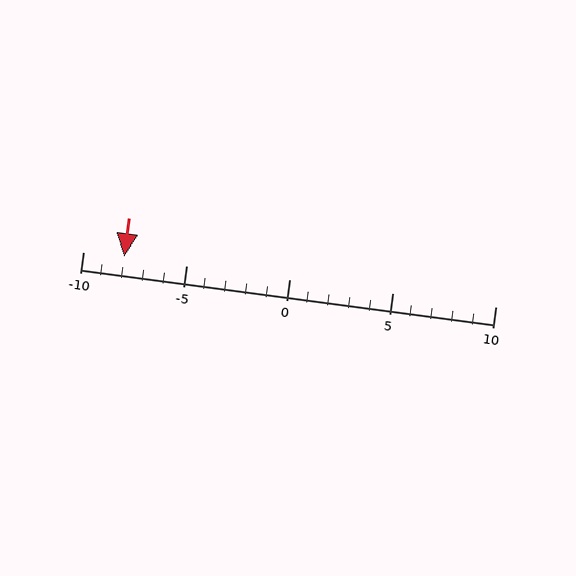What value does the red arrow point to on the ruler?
The red arrow points to approximately -8.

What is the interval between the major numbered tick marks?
The major tick marks are spaced 5 units apart.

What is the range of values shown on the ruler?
The ruler shows values from -10 to 10.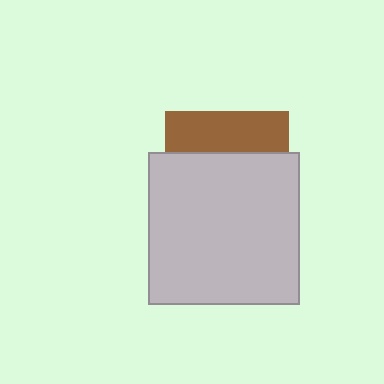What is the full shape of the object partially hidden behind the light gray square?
The partially hidden object is a brown square.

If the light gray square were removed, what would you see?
You would see the complete brown square.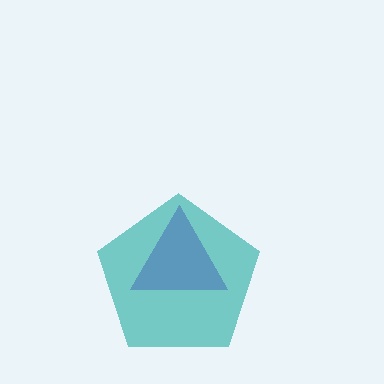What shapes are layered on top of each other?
The layered shapes are: a purple triangle, a teal pentagon.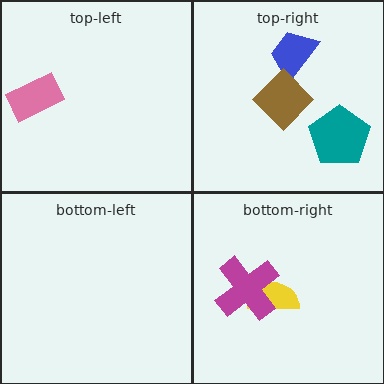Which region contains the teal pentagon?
The top-right region.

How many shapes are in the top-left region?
1.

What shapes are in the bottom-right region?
The yellow semicircle, the magenta cross.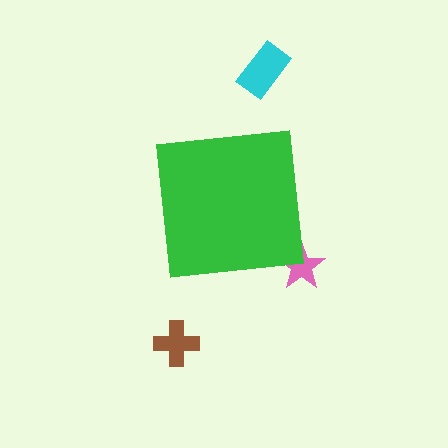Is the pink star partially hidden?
Yes, the pink star is partially hidden behind the green square.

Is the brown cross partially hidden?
No, the brown cross is fully visible.